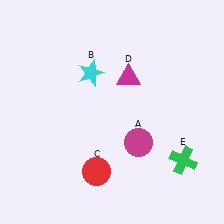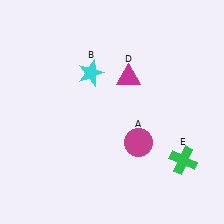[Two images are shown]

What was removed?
The red circle (C) was removed in Image 2.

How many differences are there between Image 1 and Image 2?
There is 1 difference between the two images.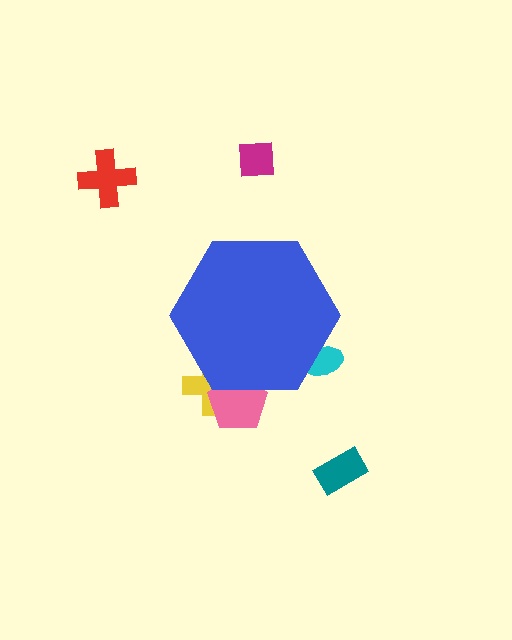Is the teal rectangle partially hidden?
No, the teal rectangle is fully visible.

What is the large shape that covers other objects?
A blue hexagon.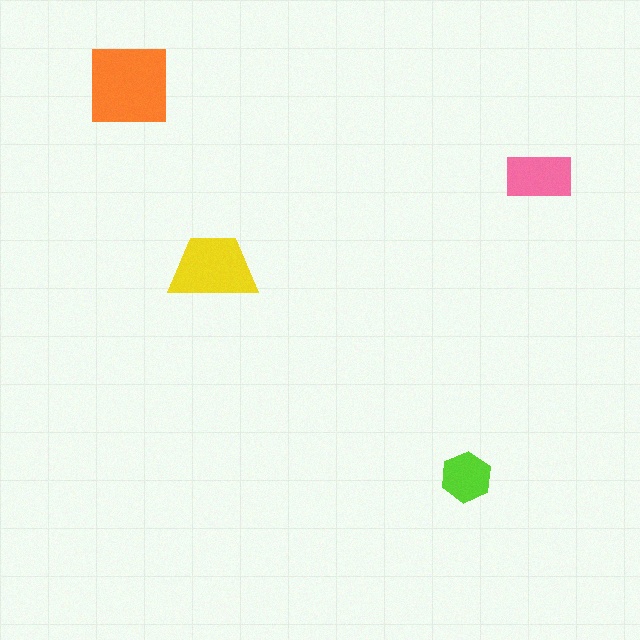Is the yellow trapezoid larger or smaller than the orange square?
Smaller.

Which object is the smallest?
The lime hexagon.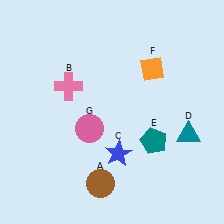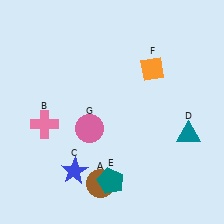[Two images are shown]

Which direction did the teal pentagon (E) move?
The teal pentagon (E) moved left.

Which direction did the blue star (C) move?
The blue star (C) moved left.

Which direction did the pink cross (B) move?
The pink cross (B) moved down.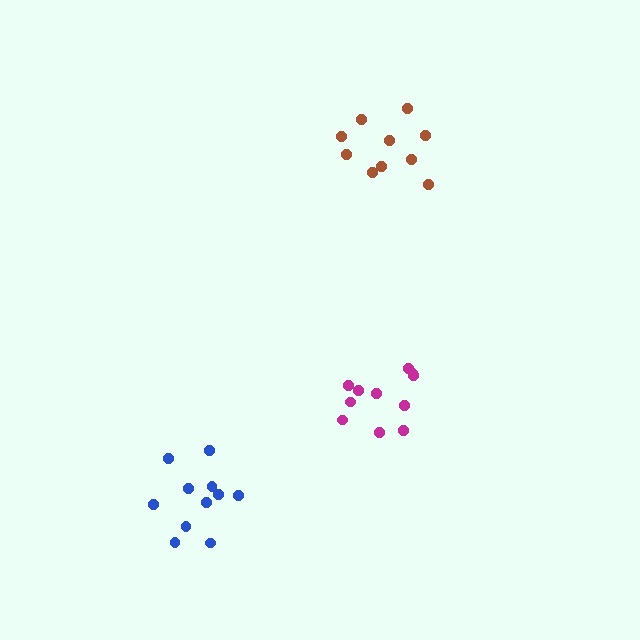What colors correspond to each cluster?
The clusters are colored: blue, magenta, brown.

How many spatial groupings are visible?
There are 3 spatial groupings.